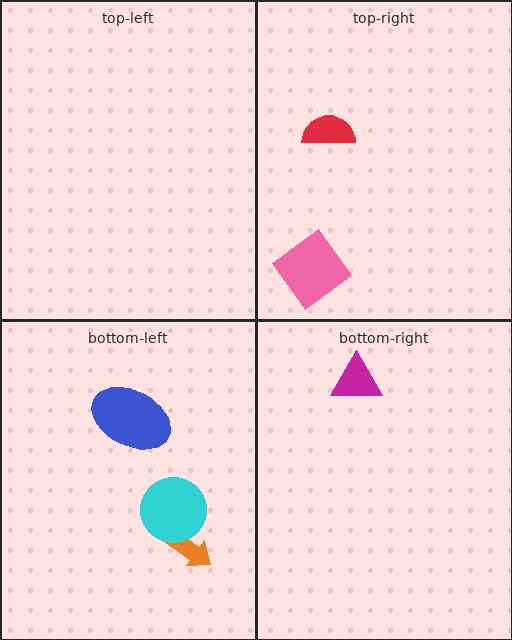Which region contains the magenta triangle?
The bottom-right region.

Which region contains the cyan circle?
The bottom-left region.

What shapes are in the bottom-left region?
The orange arrow, the cyan circle, the blue ellipse.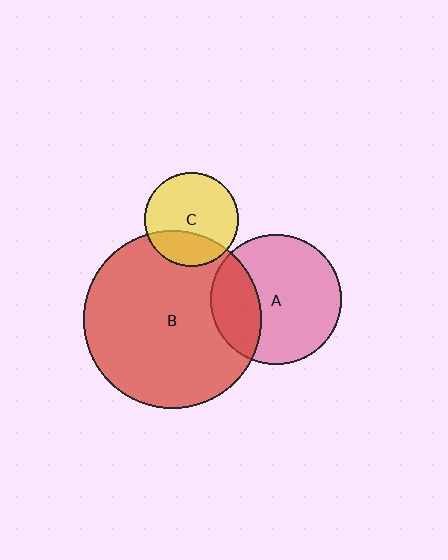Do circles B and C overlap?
Yes.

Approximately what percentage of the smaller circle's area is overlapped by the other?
Approximately 30%.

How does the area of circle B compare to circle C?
Approximately 3.6 times.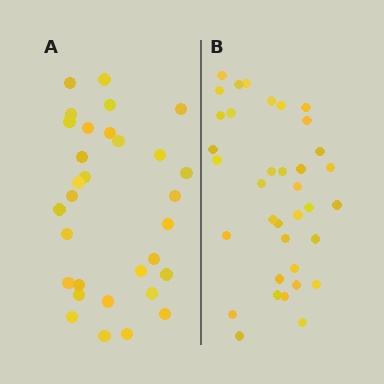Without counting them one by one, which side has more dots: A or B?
Region B (the right region) has more dots.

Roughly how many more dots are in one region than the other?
Region B has about 5 more dots than region A.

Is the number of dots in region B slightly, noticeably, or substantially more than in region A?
Region B has only slightly more — the two regions are fairly close. The ratio is roughly 1.2 to 1.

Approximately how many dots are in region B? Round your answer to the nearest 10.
About 40 dots. (The exact count is 36, which rounds to 40.)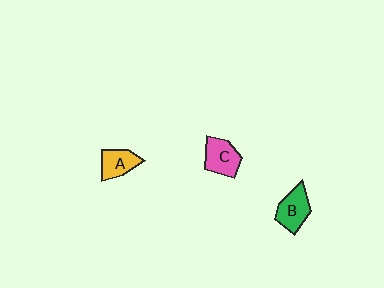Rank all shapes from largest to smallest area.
From largest to smallest: B (green), C (pink), A (yellow).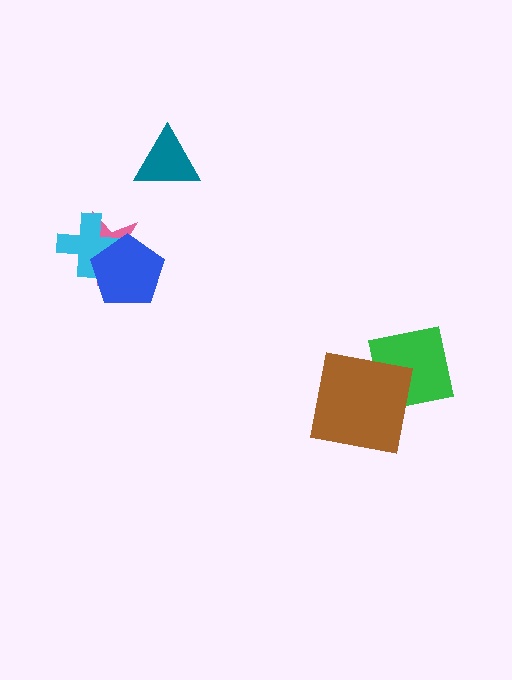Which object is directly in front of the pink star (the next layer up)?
The cyan cross is directly in front of the pink star.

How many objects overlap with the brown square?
1 object overlaps with the brown square.